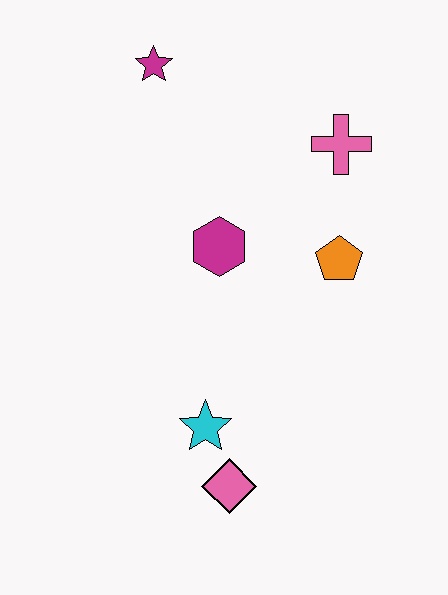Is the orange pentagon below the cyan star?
No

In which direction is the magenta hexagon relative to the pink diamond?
The magenta hexagon is above the pink diamond.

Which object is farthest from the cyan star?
The magenta star is farthest from the cyan star.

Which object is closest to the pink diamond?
The cyan star is closest to the pink diamond.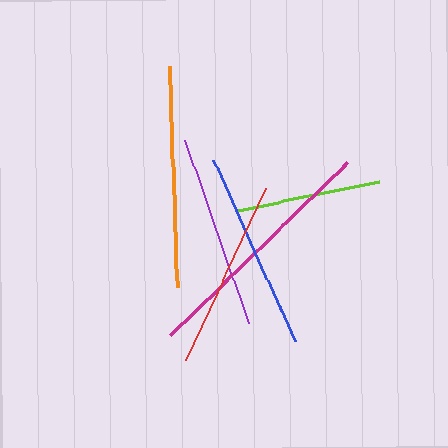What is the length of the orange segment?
The orange segment is approximately 221 pixels long.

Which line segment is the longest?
The magenta line is the longest at approximately 249 pixels.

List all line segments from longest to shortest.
From longest to shortest: magenta, orange, blue, purple, red, lime.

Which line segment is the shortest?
The lime line is the shortest at approximately 144 pixels.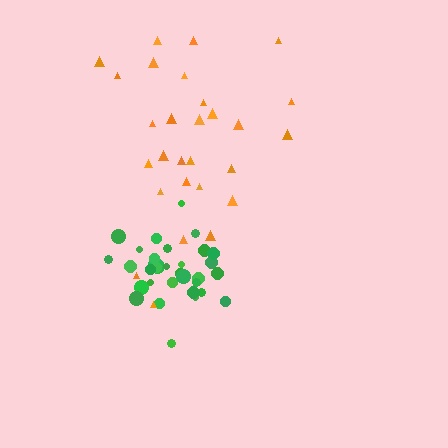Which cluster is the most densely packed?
Green.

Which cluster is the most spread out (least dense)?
Orange.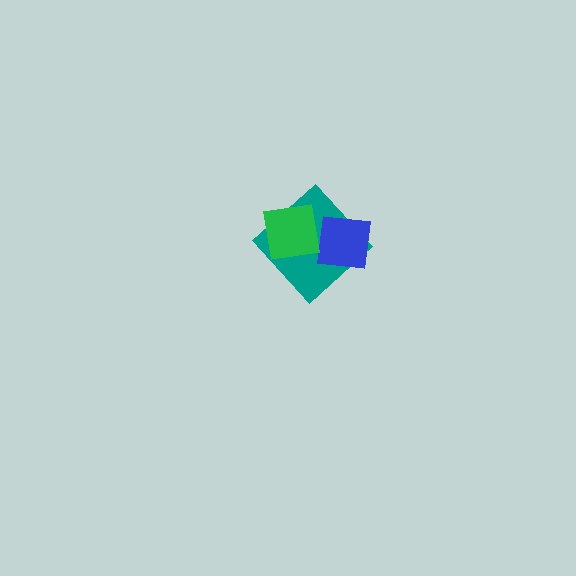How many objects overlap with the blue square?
2 objects overlap with the blue square.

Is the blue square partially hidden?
Yes, it is partially covered by another shape.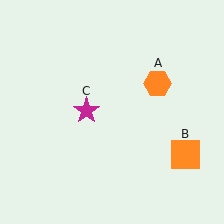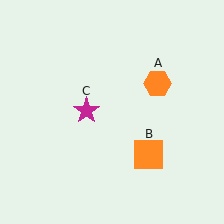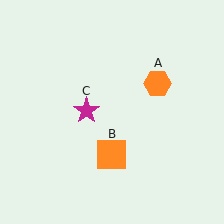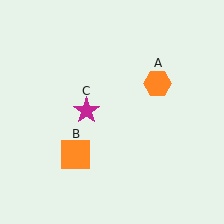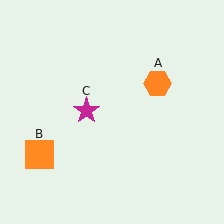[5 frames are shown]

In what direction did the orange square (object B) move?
The orange square (object B) moved left.